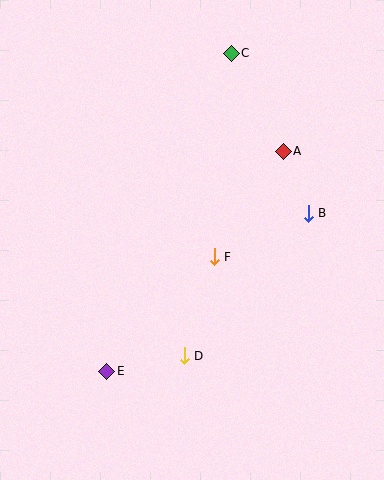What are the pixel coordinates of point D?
Point D is at (184, 356).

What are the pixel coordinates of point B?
Point B is at (308, 214).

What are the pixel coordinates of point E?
Point E is at (107, 371).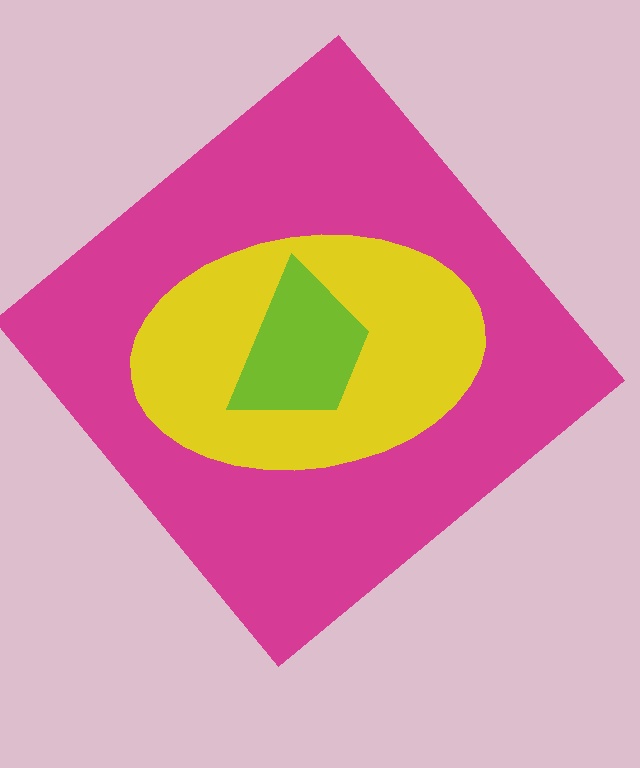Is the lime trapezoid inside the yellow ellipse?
Yes.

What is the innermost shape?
The lime trapezoid.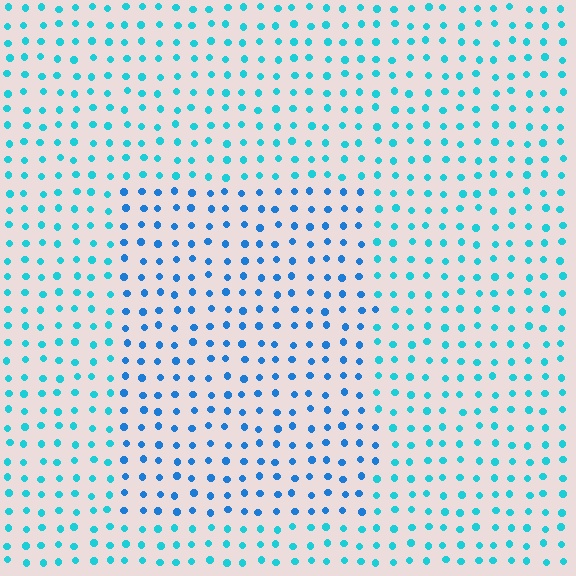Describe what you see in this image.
The image is filled with small cyan elements in a uniform arrangement. A rectangle-shaped region is visible where the elements are tinted to a slightly different hue, forming a subtle color boundary.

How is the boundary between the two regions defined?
The boundary is defined purely by a slight shift in hue (about 27 degrees). Spacing, size, and orientation are identical on both sides.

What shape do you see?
I see a rectangle.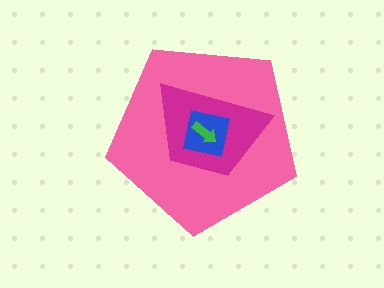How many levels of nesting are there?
4.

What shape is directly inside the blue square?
The green arrow.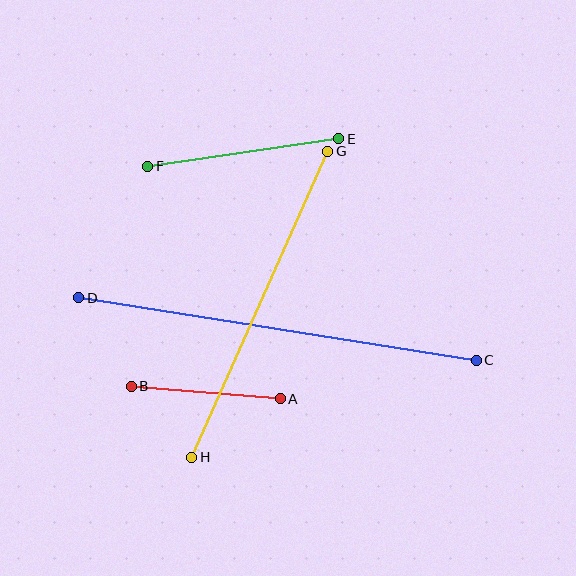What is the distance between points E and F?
The distance is approximately 193 pixels.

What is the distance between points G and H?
The distance is approximately 335 pixels.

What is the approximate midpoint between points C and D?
The midpoint is at approximately (278, 329) pixels.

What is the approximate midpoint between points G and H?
The midpoint is at approximately (260, 304) pixels.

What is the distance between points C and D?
The distance is approximately 402 pixels.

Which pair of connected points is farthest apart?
Points C and D are farthest apart.